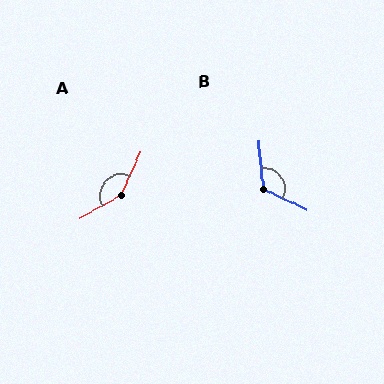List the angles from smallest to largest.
B (120°), A (144°).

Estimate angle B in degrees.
Approximately 120 degrees.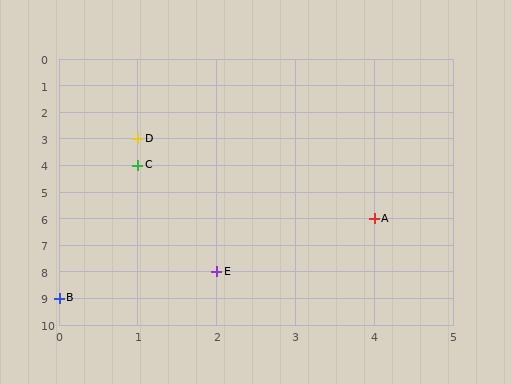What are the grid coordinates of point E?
Point E is at grid coordinates (2, 8).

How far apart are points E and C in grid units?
Points E and C are 1 column and 4 rows apart (about 4.1 grid units diagonally).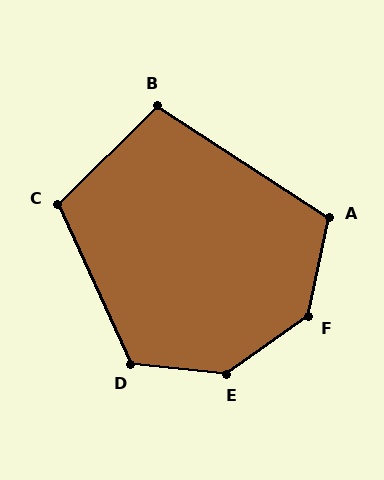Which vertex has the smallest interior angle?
B, at approximately 102 degrees.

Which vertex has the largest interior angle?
E, at approximately 138 degrees.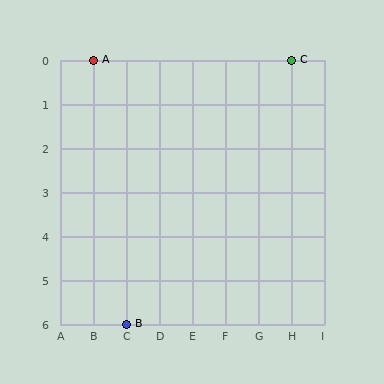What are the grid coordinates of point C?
Point C is at grid coordinates (H, 0).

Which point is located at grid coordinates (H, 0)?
Point C is at (H, 0).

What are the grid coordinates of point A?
Point A is at grid coordinates (B, 0).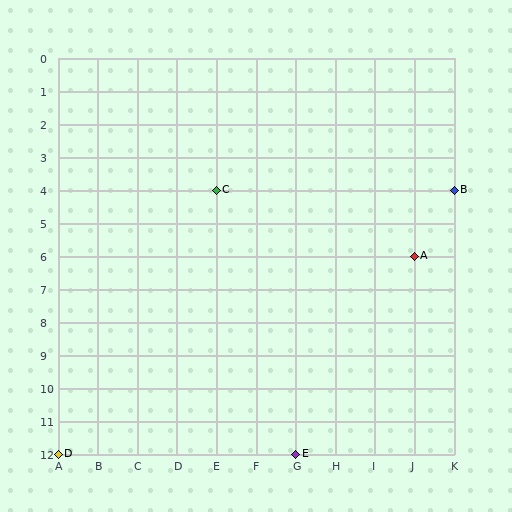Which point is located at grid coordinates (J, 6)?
Point A is at (J, 6).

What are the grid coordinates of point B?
Point B is at grid coordinates (K, 4).